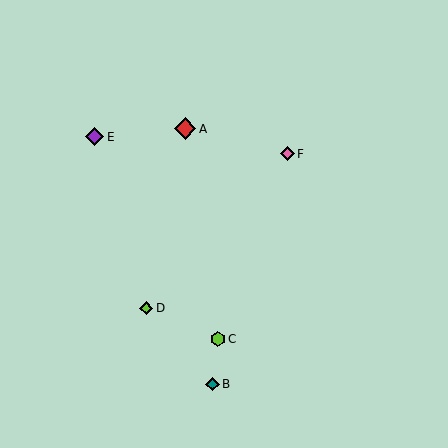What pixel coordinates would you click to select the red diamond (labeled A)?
Click at (185, 129) to select the red diamond A.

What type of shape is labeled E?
Shape E is a purple diamond.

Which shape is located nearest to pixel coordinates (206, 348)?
The lime hexagon (labeled C) at (218, 339) is nearest to that location.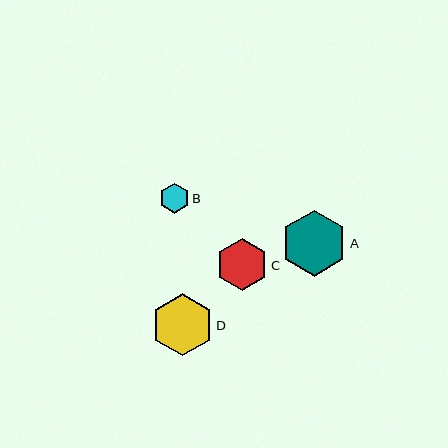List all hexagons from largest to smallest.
From largest to smallest: A, D, C, B.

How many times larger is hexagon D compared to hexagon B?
Hexagon D is approximately 2.1 times the size of hexagon B.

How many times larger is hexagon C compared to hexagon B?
Hexagon C is approximately 1.7 times the size of hexagon B.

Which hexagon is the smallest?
Hexagon B is the smallest with a size of approximately 30 pixels.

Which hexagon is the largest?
Hexagon A is the largest with a size of approximately 66 pixels.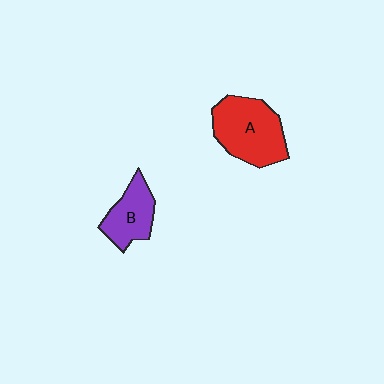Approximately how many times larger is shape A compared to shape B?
Approximately 1.6 times.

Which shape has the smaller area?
Shape B (purple).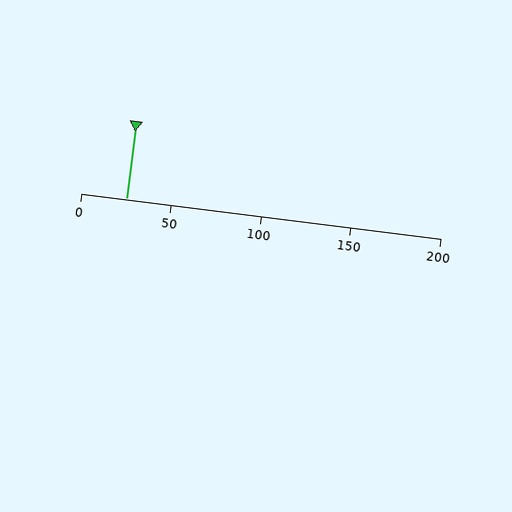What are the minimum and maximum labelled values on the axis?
The axis runs from 0 to 200.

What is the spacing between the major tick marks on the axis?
The major ticks are spaced 50 apart.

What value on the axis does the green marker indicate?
The marker indicates approximately 25.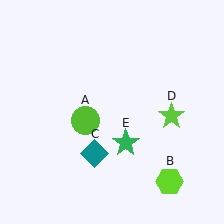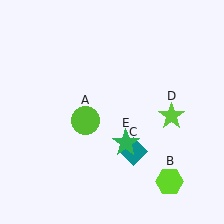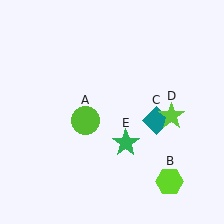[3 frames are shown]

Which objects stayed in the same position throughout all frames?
Lime circle (object A) and lime hexagon (object B) and lime star (object D) and green star (object E) remained stationary.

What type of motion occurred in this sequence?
The teal diamond (object C) rotated counterclockwise around the center of the scene.